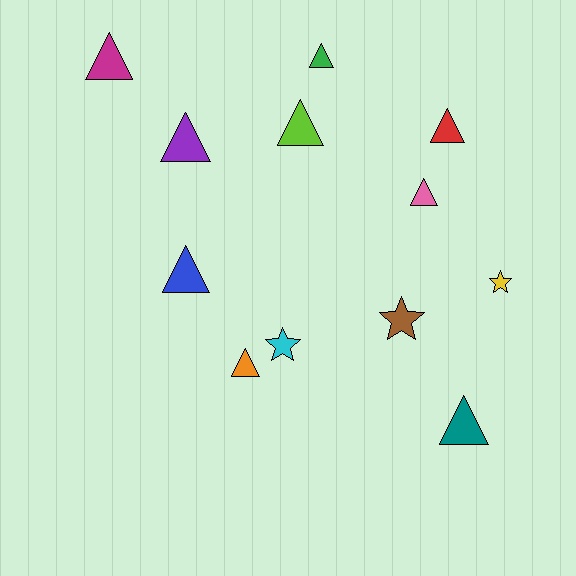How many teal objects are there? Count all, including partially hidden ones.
There is 1 teal object.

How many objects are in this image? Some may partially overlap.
There are 12 objects.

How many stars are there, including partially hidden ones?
There are 3 stars.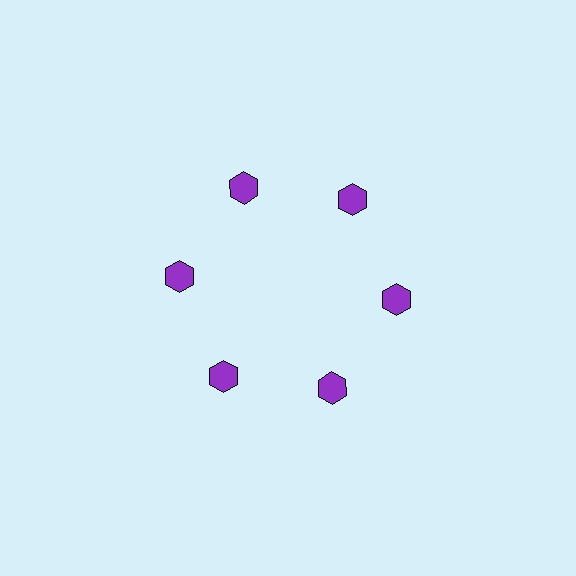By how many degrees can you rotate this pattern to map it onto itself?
The pattern maps onto itself every 60 degrees of rotation.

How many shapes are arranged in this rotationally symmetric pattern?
There are 6 shapes, arranged in 6 groups of 1.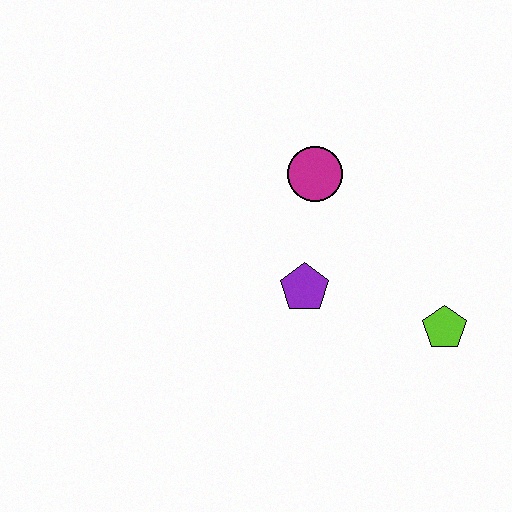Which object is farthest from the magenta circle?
The lime pentagon is farthest from the magenta circle.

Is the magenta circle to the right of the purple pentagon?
Yes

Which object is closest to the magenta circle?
The purple pentagon is closest to the magenta circle.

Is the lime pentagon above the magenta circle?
No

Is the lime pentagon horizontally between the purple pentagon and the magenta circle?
No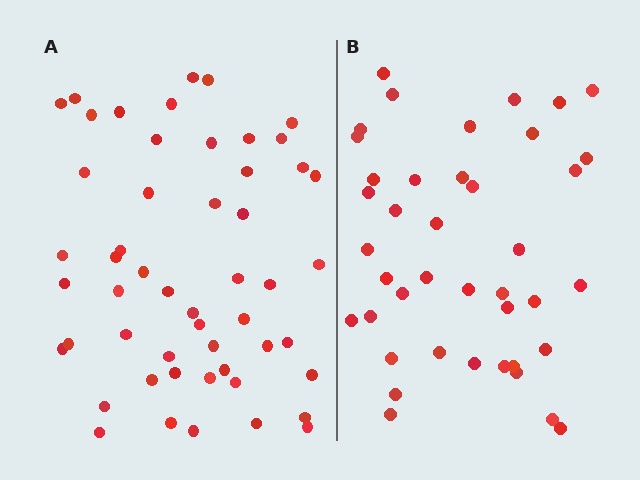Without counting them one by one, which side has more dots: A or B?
Region A (the left region) has more dots.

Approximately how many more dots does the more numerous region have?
Region A has roughly 12 or so more dots than region B.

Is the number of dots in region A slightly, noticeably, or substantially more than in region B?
Region A has noticeably more, but not dramatically so. The ratio is roughly 1.3 to 1.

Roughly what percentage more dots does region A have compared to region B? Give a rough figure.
About 25% more.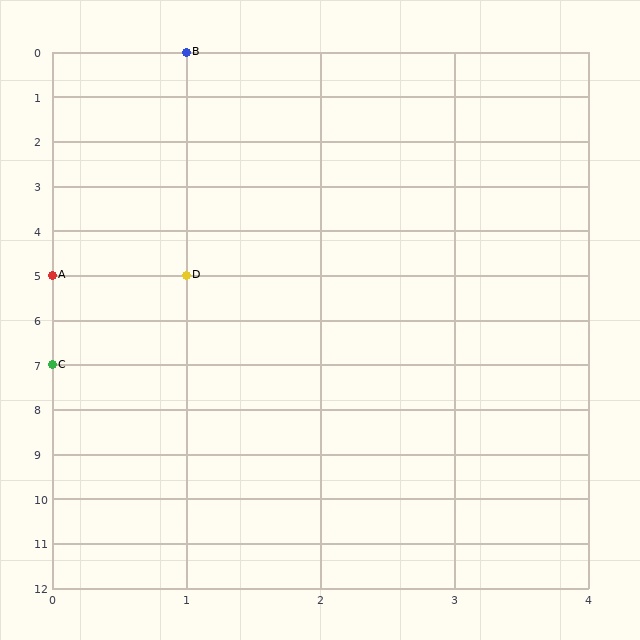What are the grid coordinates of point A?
Point A is at grid coordinates (0, 5).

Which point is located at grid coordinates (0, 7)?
Point C is at (0, 7).